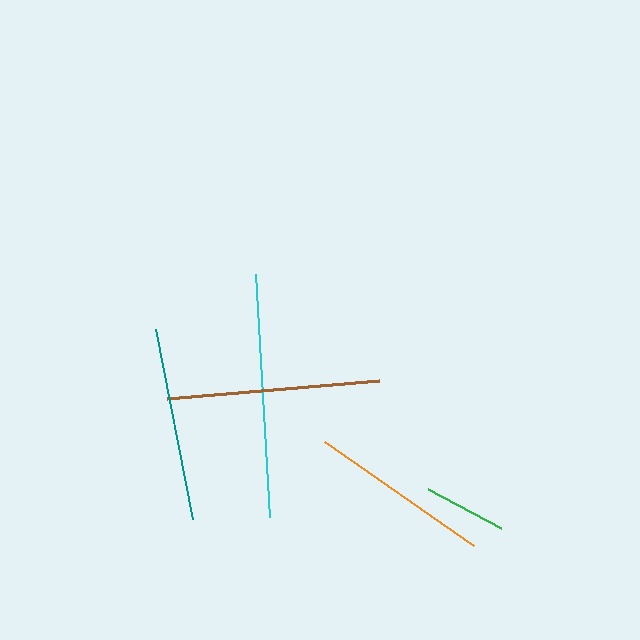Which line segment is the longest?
The cyan line is the longest at approximately 243 pixels.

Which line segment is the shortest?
The green line is the shortest at approximately 83 pixels.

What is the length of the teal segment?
The teal segment is approximately 194 pixels long.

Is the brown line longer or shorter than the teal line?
The brown line is longer than the teal line.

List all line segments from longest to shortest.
From longest to shortest: cyan, brown, teal, orange, green.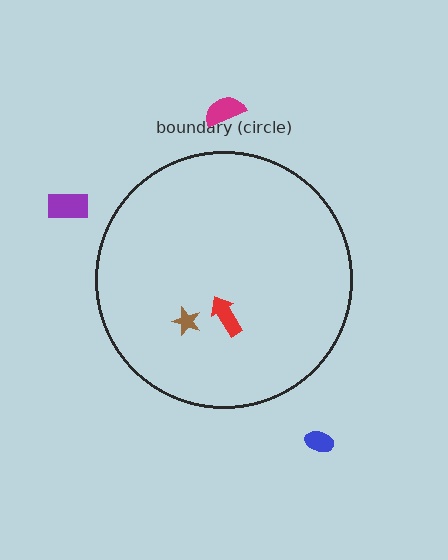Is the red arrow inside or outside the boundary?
Inside.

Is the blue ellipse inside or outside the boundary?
Outside.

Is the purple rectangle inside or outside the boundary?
Outside.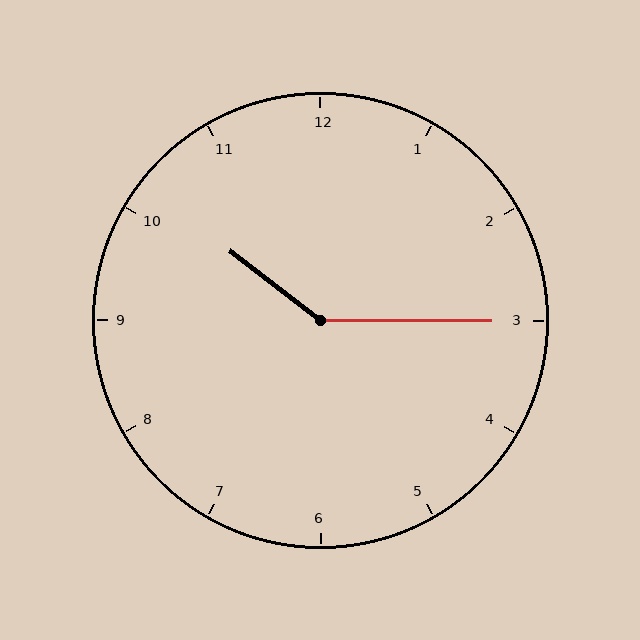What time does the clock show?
10:15.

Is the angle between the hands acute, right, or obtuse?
It is obtuse.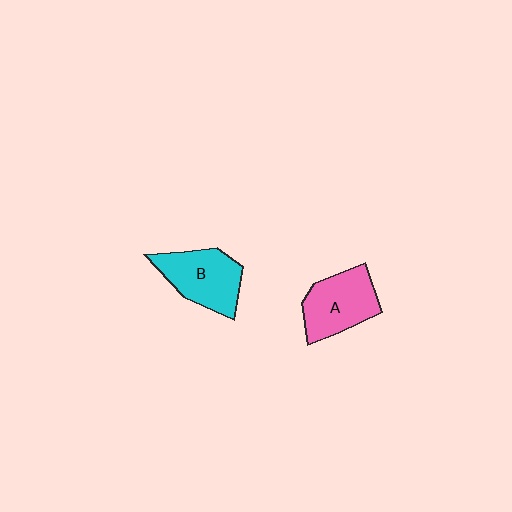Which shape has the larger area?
Shape B (cyan).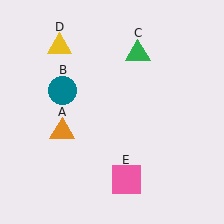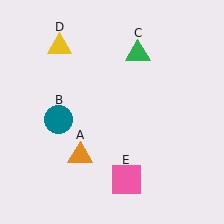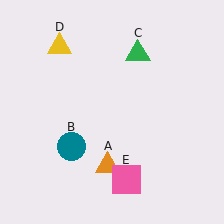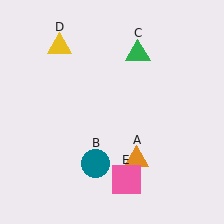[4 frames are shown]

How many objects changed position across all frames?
2 objects changed position: orange triangle (object A), teal circle (object B).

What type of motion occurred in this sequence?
The orange triangle (object A), teal circle (object B) rotated counterclockwise around the center of the scene.